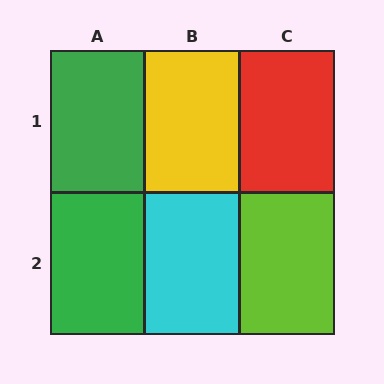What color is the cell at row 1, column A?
Green.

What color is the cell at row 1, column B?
Yellow.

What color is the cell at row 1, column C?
Red.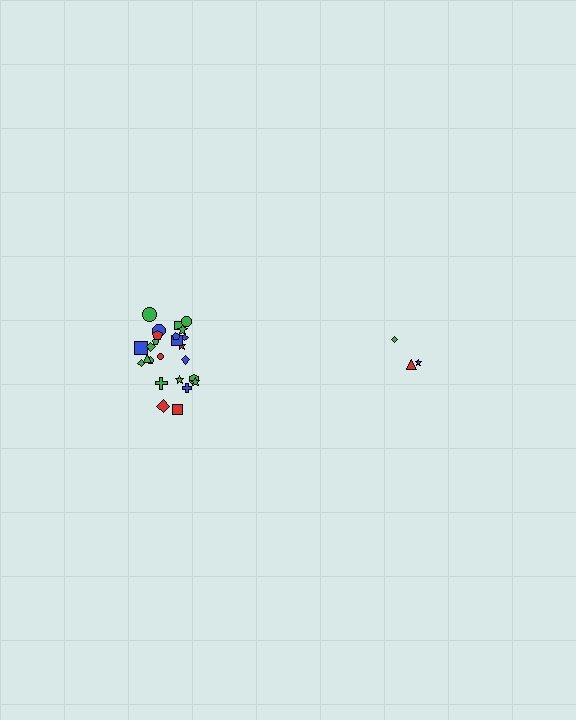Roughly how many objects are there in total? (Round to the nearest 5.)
Roughly 30 objects in total.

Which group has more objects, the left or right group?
The left group.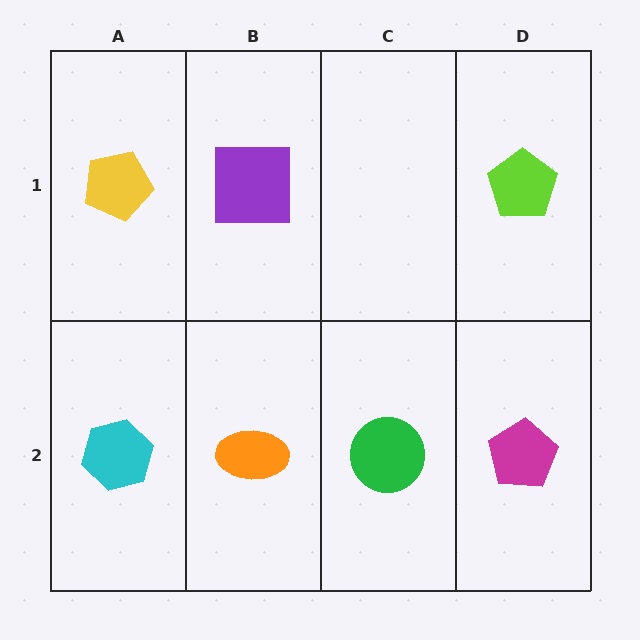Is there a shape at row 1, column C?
No, that cell is empty.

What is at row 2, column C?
A green circle.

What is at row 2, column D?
A magenta pentagon.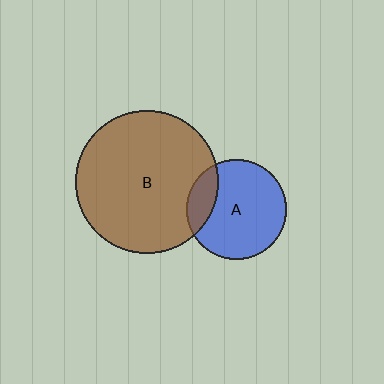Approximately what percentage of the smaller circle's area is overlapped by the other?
Approximately 20%.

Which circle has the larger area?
Circle B (brown).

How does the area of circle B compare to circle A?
Approximately 2.1 times.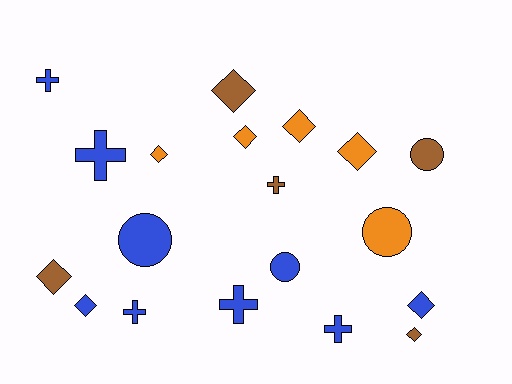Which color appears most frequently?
Blue, with 9 objects.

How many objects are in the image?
There are 19 objects.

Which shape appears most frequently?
Diamond, with 9 objects.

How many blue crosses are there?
There are 5 blue crosses.